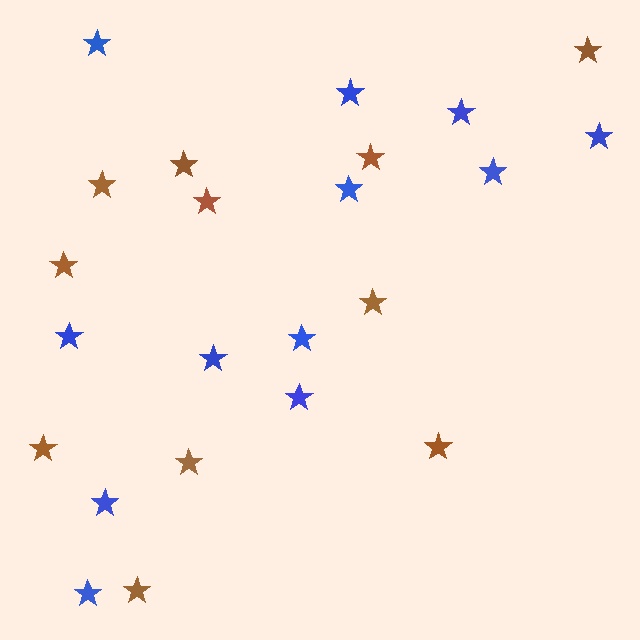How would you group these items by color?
There are 2 groups: one group of brown stars (11) and one group of blue stars (12).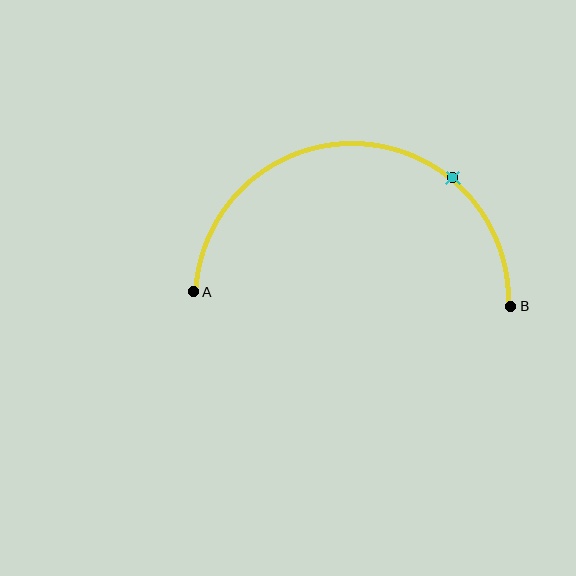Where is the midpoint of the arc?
The arc midpoint is the point on the curve farthest from the straight line joining A and B. It sits above that line.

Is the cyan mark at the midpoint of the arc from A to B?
No. The cyan mark lies on the arc but is closer to endpoint B. The arc midpoint would be at the point on the curve equidistant along the arc from both A and B.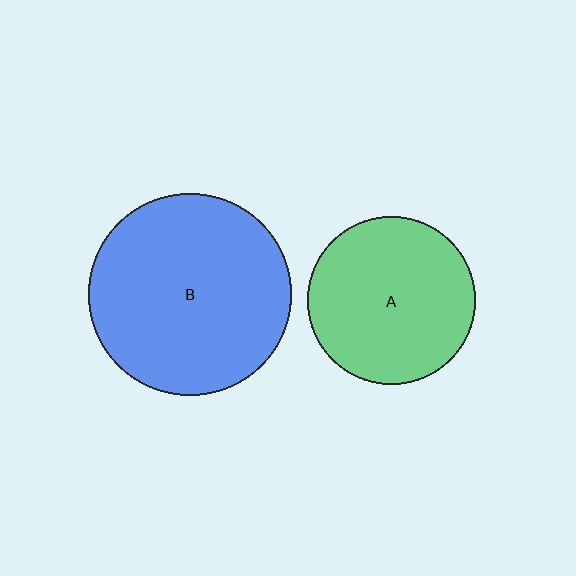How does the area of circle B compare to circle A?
Approximately 1.5 times.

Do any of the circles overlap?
No, none of the circles overlap.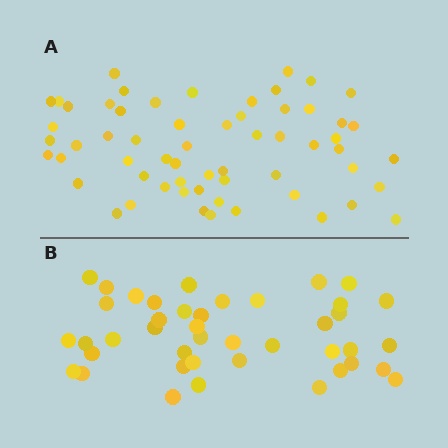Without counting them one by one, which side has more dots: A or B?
Region A (the top region) has more dots.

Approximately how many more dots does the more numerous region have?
Region A has approximately 20 more dots than region B.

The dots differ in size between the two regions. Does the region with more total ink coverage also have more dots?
No. Region B has more total ink coverage because its dots are larger, but region A actually contains more individual dots. Total area can be misleading — the number of items is what matters here.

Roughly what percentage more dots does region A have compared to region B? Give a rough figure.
About 45% more.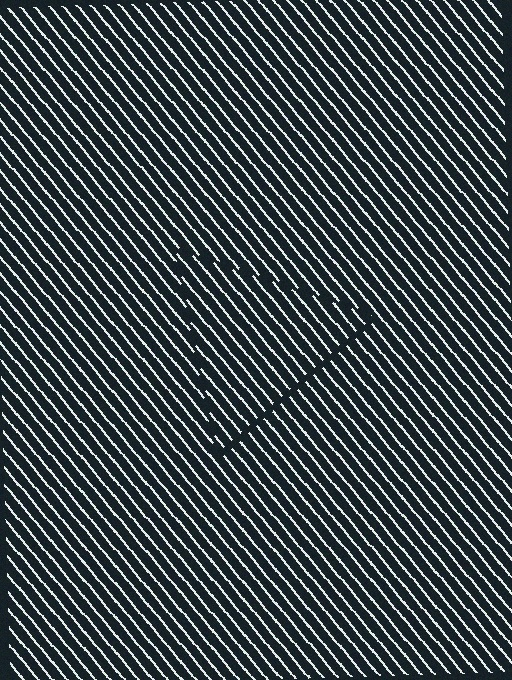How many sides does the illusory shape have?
3 sides — the line-ends trace a triangle.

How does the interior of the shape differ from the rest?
The interior of the shape contains the same grating, shifted by half a period — the contour is defined by the phase discontinuity where line-ends from the inner and outer gratings abut.